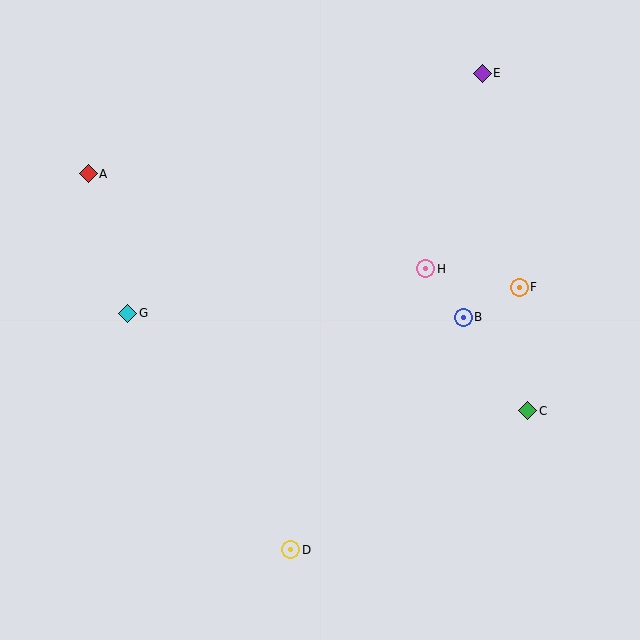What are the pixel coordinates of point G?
Point G is at (128, 313).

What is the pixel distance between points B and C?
The distance between B and C is 113 pixels.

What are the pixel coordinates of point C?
Point C is at (528, 411).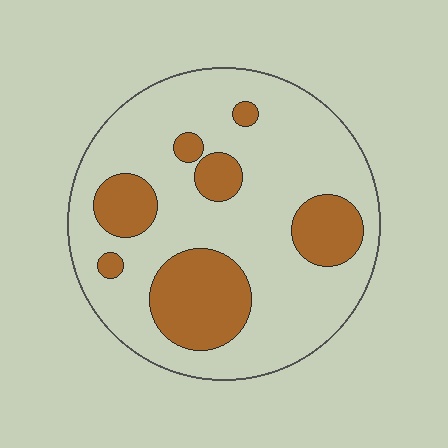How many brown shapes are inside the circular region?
7.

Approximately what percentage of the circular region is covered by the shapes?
Approximately 25%.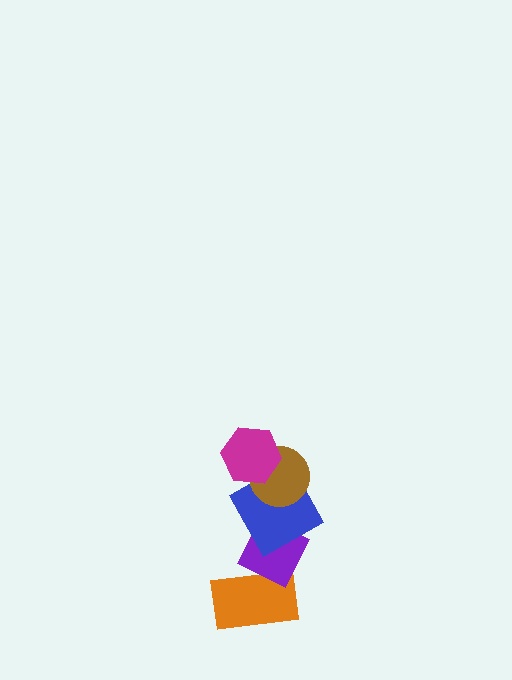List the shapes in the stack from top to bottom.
From top to bottom: the magenta hexagon, the brown circle, the blue square, the purple diamond, the orange rectangle.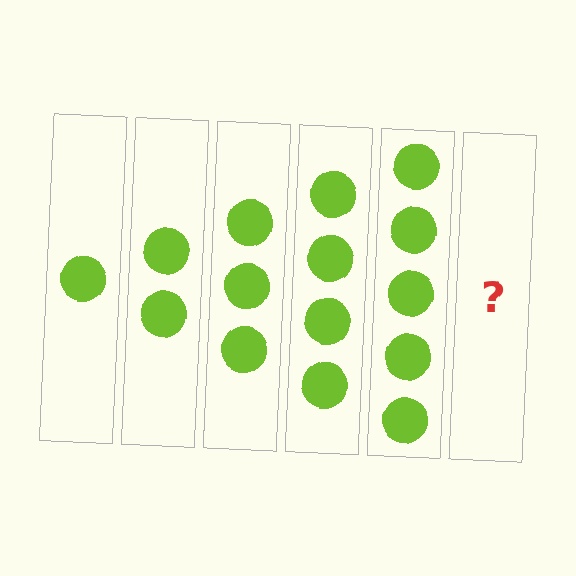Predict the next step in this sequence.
The next step is 6 circles.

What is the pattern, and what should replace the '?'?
The pattern is that each step adds one more circle. The '?' should be 6 circles.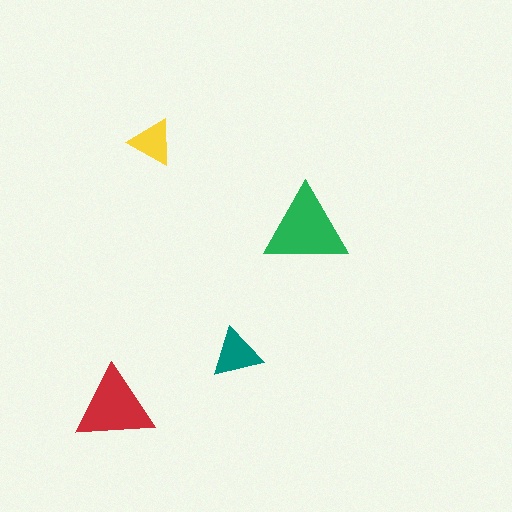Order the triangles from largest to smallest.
the green one, the red one, the teal one, the yellow one.